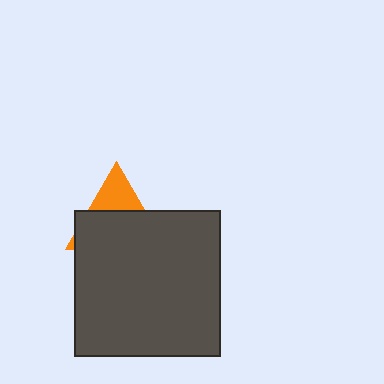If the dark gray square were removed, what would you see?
You would see the complete orange triangle.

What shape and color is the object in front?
The object in front is a dark gray square.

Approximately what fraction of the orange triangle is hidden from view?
Roughly 68% of the orange triangle is hidden behind the dark gray square.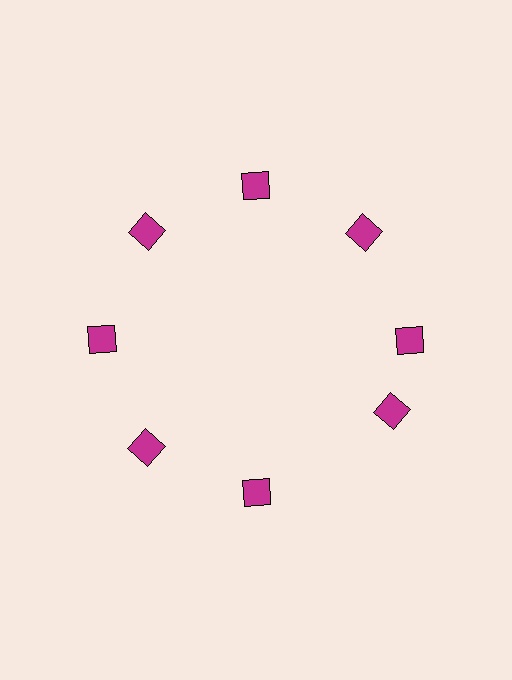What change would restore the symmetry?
The symmetry would be restored by rotating it back into even spacing with its neighbors so that all 8 diamonds sit at equal angles and equal distance from the center.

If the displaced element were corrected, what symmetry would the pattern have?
It would have 8-fold rotational symmetry — the pattern would map onto itself every 45 degrees.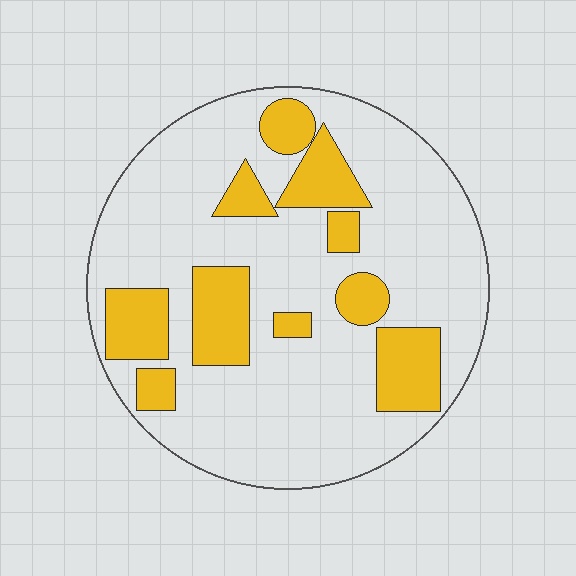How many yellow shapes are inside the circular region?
10.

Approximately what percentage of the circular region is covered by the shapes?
Approximately 25%.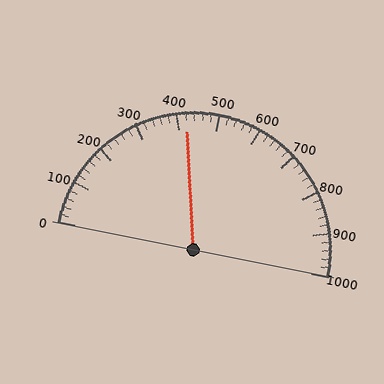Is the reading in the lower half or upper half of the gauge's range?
The reading is in the lower half of the range (0 to 1000).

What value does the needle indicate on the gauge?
The needle indicates approximately 420.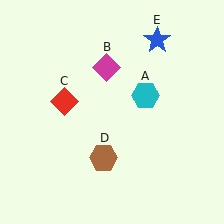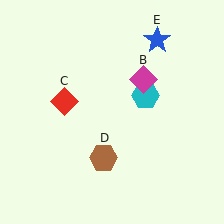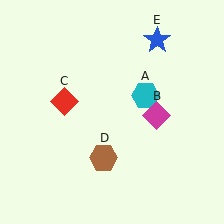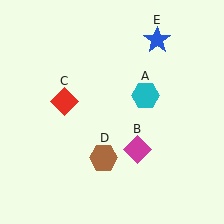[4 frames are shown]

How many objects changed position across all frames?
1 object changed position: magenta diamond (object B).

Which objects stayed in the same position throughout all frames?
Cyan hexagon (object A) and red diamond (object C) and brown hexagon (object D) and blue star (object E) remained stationary.